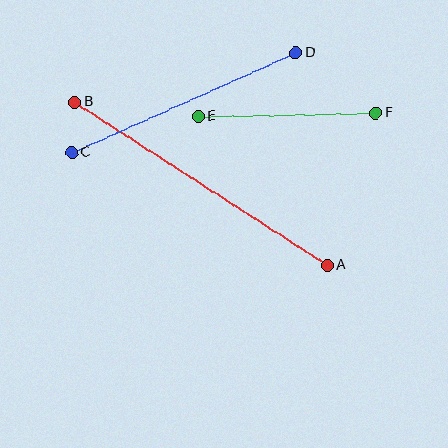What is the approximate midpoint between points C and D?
The midpoint is at approximately (184, 103) pixels.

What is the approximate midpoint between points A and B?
The midpoint is at approximately (201, 184) pixels.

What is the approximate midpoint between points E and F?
The midpoint is at approximately (287, 115) pixels.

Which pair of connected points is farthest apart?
Points A and B are farthest apart.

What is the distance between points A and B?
The distance is approximately 301 pixels.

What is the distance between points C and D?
The distance is approximately 245 pixels.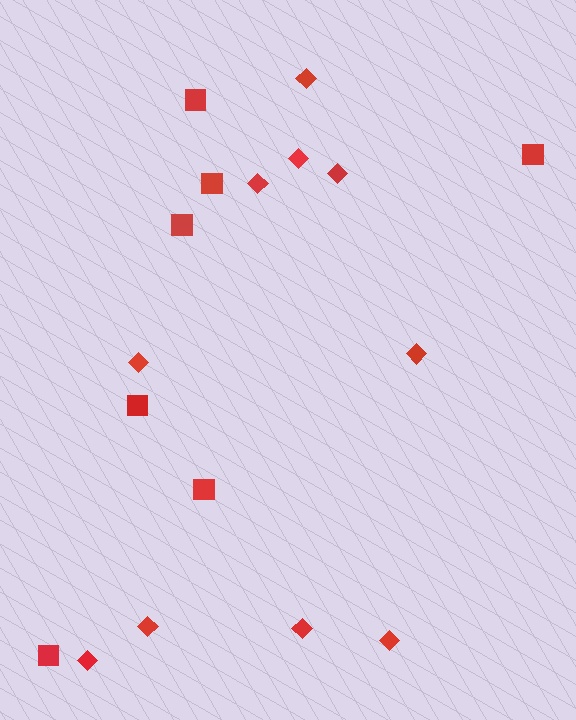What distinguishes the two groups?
There are 2 groups: one group of diamonds (10) and one group of squares (7).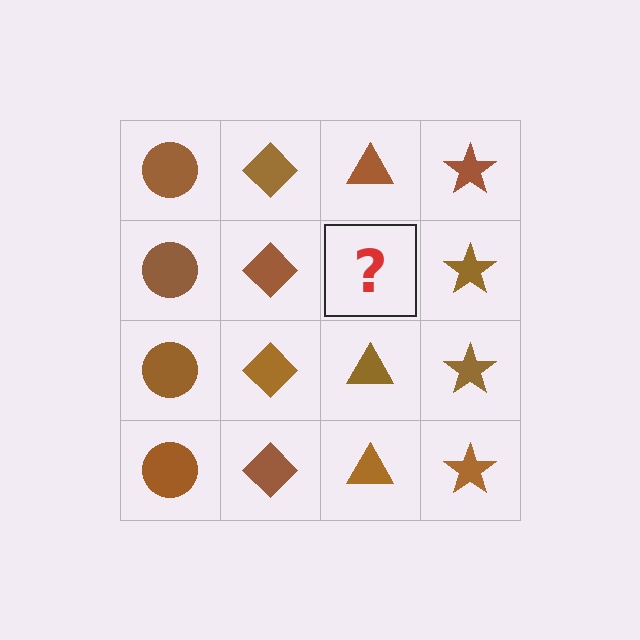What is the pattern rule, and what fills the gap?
The rule is that each column has a consistent shape. The gap should be filled with a brown triangle.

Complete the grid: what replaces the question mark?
The question mark should be replaced with a brown triangle.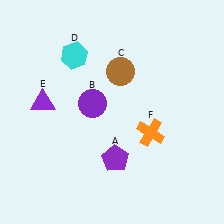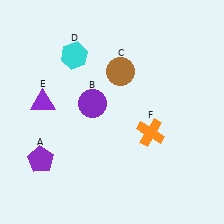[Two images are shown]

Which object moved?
The purple pentagon (A) moved left.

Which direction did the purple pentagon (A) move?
The purple pentagon (A) moved left.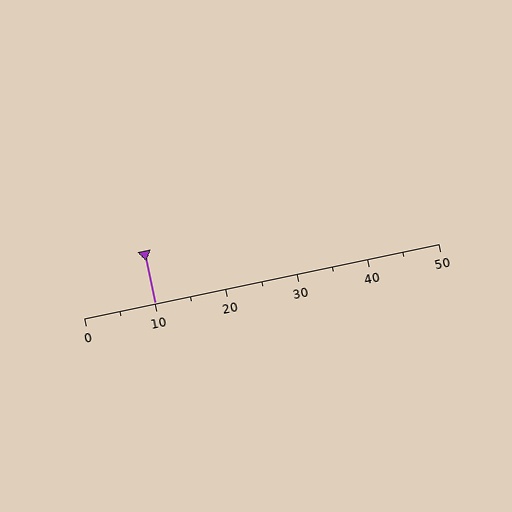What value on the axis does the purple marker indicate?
The marker indicates approximately 10.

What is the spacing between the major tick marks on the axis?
The major ticks are spaced 10 apart.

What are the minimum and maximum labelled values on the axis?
The axis runs from 0 to 50.